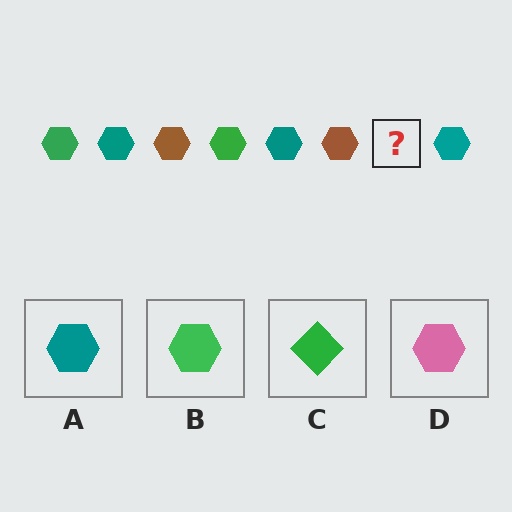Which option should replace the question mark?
Option B.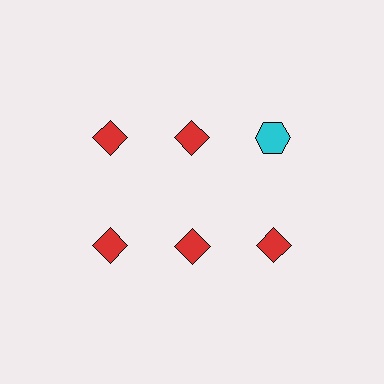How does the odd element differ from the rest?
It differs in both color (cyan instead of red) and shape (hexagon instead of diamond).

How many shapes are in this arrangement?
There are 6 shapes arranged in a grid pattern.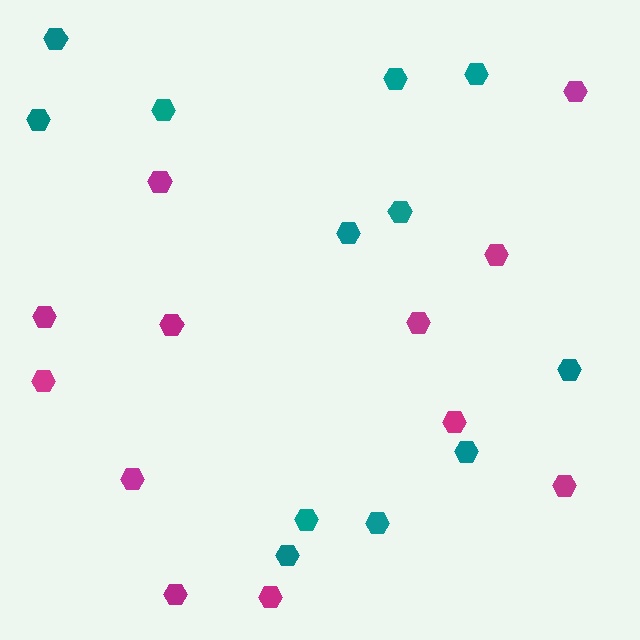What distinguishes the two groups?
There are 2 groups: one group of teal hexagons (12) and one group of magenta hexagons (12).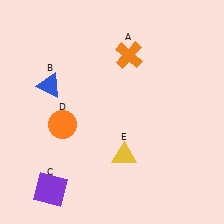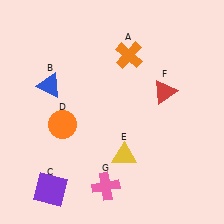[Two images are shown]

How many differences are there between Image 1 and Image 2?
There are 2 differences between the two images.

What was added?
A red triangle (F), a pink cross (G) were added in Image 2.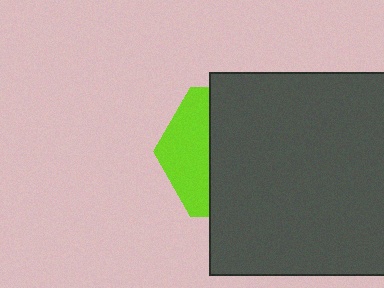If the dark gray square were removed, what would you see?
You would see the complete lime hexagon.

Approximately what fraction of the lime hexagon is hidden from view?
Roughly 66% of the lime hexagon is hidden behind the dark gray square.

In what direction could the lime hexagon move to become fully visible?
The lime hexagon could move left. That would shift it out from behind the dark gray square entirely.